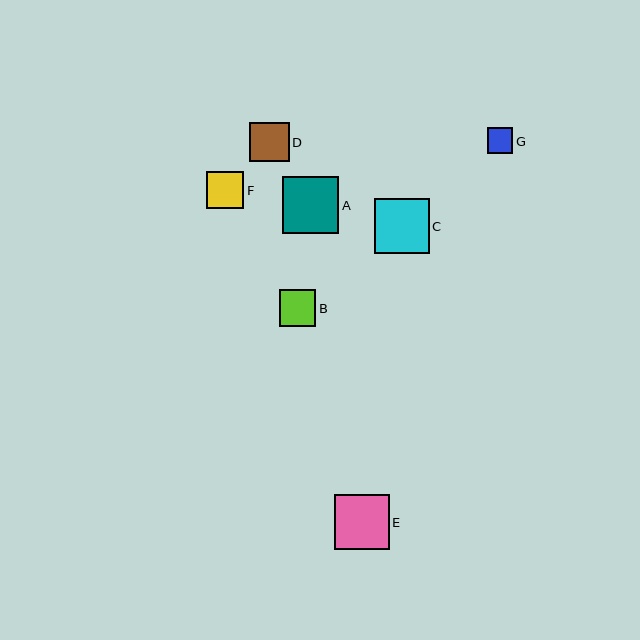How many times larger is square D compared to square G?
Square D is approximately 1.5 times the size of square G.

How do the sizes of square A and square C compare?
Square A and square C are approximately the same size.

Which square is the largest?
Square A is the largest with a size of approximately 56 pixels.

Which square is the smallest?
Square G is the smallest with a size of approximately 25 pixels.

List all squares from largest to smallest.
From largest to smallest: A, C, E, D, F, B, G.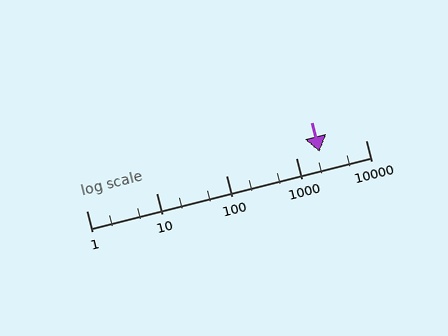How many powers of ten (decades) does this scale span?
The scale spans 4 decades, from 1 to 10000.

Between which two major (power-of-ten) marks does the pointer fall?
The pointer is between 1000 and 10000.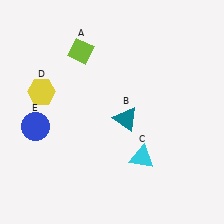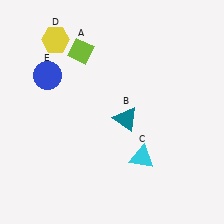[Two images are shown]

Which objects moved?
The objects that moved are: the yellow hexagon (D), the blue circle (E).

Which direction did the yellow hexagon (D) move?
The yellow hexagon (D) moved up.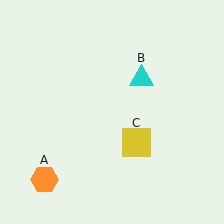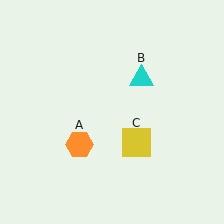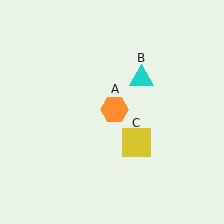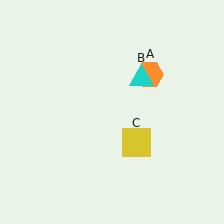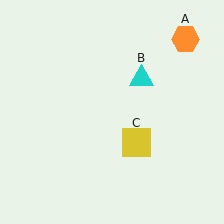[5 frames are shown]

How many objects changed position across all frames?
1 object changed position: orange hexagon (object A).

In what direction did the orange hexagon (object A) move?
The orange hexagon (object A) moved up and to the right.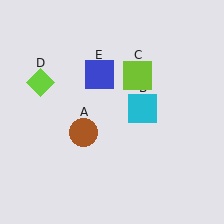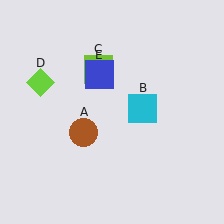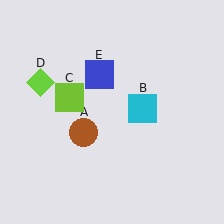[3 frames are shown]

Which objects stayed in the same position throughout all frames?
Brown circle (object A) and cyan square (object B) and lime diamond (object D) and blue square (object E) remained stationary.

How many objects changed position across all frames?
1 object changed position: lime square (object C).